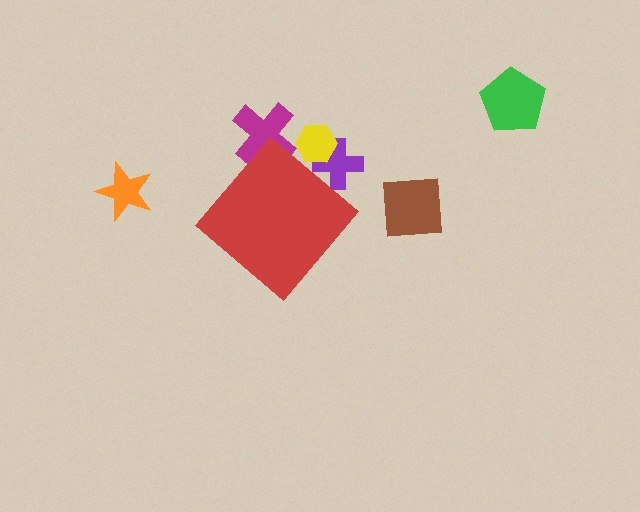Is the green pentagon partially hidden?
No, the green pentagon is fully visible.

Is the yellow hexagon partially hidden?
Yes, the yellow hexagon is partially hidden behind the red diamond.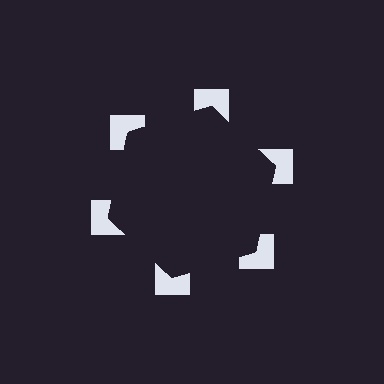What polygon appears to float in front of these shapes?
An illusory hexagon — its edges are inferred from the aligned wedge cuts in the notched squares, not physically drawn.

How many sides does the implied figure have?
6 sides.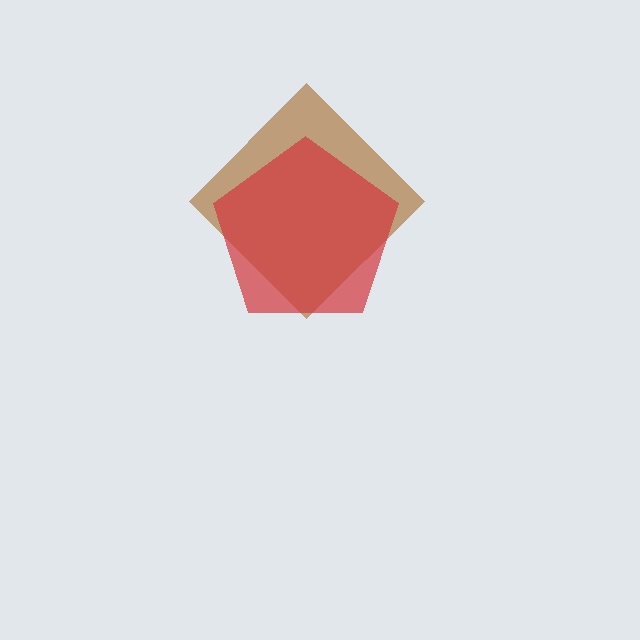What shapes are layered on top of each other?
The layered shapes are: a brown diamond, a red pentagon.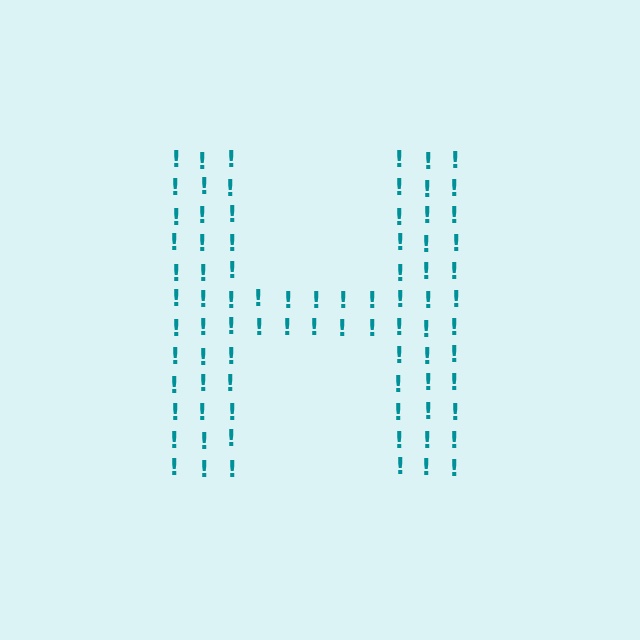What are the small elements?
The small elements are exclamation marks.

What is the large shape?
The large shape is the letter H.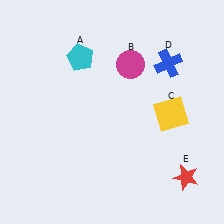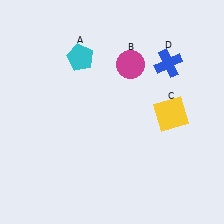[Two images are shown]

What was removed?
The red star (E) was removed in Image 2.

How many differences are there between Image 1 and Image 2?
There is 1 difference between the two images.